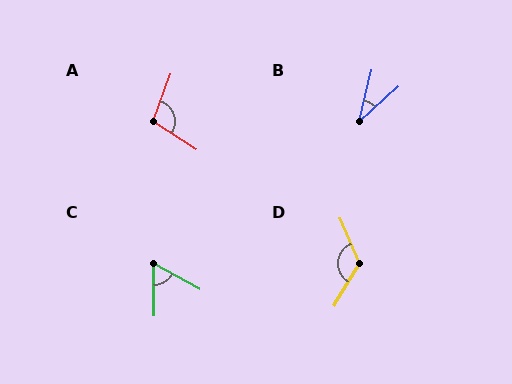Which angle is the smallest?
B, at approximately 34 degrees.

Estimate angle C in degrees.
Approximately 61 degrees.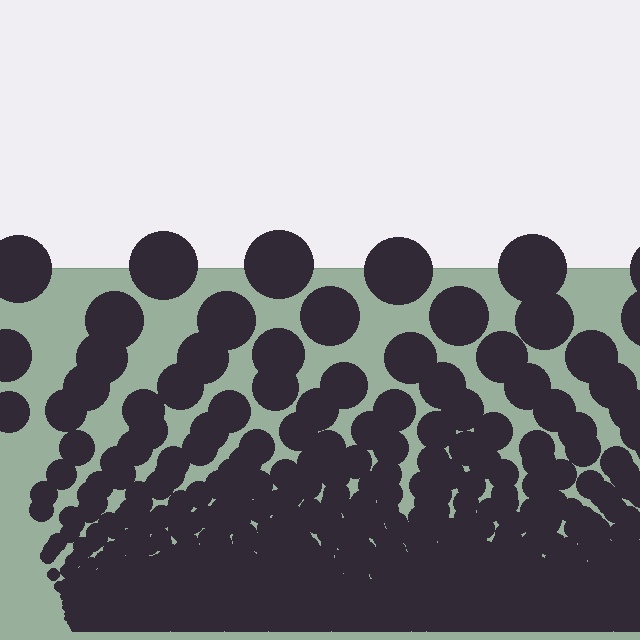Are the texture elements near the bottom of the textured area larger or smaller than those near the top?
Smaller. The gradient is inverted — elements near the bottom are smaller and denser.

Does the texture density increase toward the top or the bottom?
Density increases toward the bottom.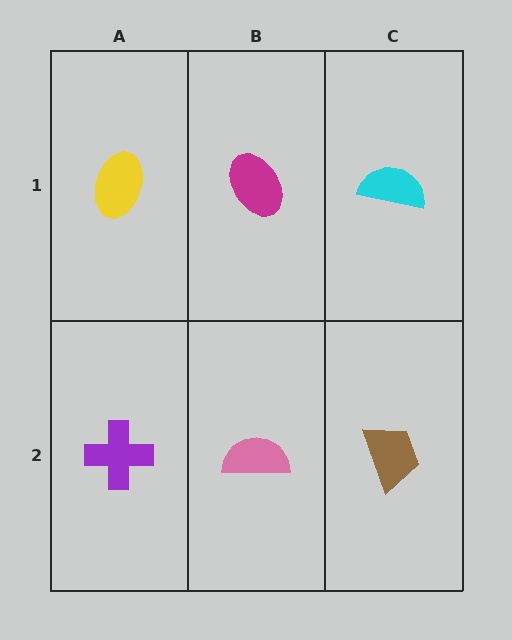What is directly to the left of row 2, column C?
A pink semicircle.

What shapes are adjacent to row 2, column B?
A magenta ellipse (row 1, column B), a purple cross (row 2, column A), a brown trapezoid (row 2, column C).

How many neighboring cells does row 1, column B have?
3.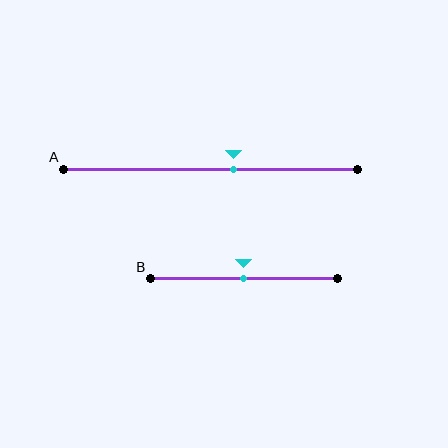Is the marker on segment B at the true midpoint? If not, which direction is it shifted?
Yes, the marker on segment B is at the true midpoint.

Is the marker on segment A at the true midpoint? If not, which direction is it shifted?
No, the marker on segment A is shifted to the right by about 8% of the segment length.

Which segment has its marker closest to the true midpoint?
Segment B has its marker closest to the true midpoint.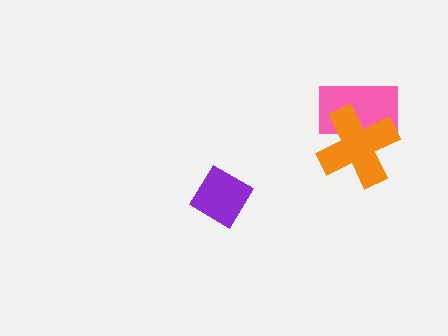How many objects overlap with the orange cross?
1 object overlaps with the orange cross.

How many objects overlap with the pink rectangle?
1 object overlaps with the pink rectangle.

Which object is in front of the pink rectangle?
The orange cross is in front of the pink rectangle.